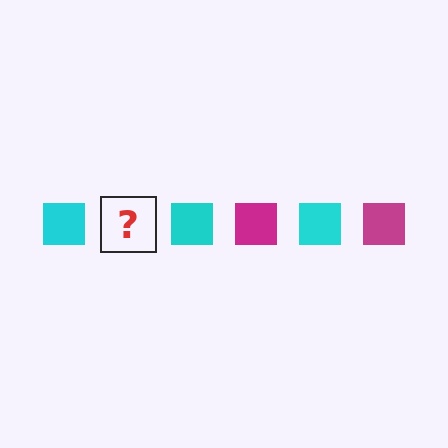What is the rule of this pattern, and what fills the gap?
The rule is that the pattern cycles through cyan, magenta squares. The gap should be filled with a magenta square.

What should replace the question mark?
The question mark should be replaced with a magenta square.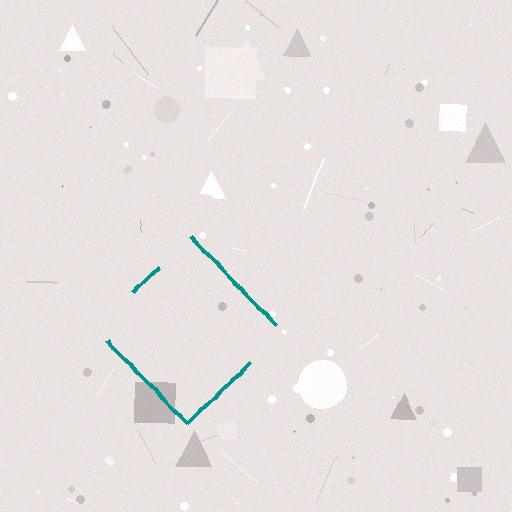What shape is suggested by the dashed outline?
The dashed outline suggests a diamond.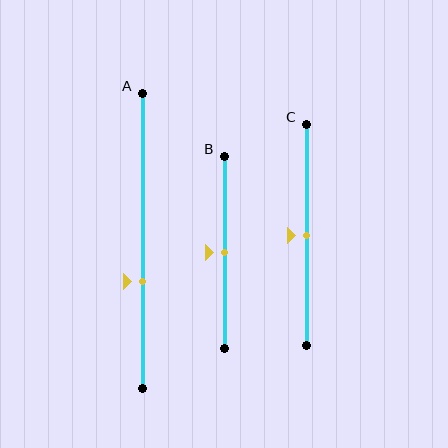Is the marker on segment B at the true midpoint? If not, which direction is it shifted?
Yes, the marker on segment B is at the true midpoint.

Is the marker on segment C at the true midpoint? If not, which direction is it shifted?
Yes, the marker on segment C is at the true midpoint.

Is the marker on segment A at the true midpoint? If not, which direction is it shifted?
No, the marker on segment A is shifted downward by about 14% of the segment length.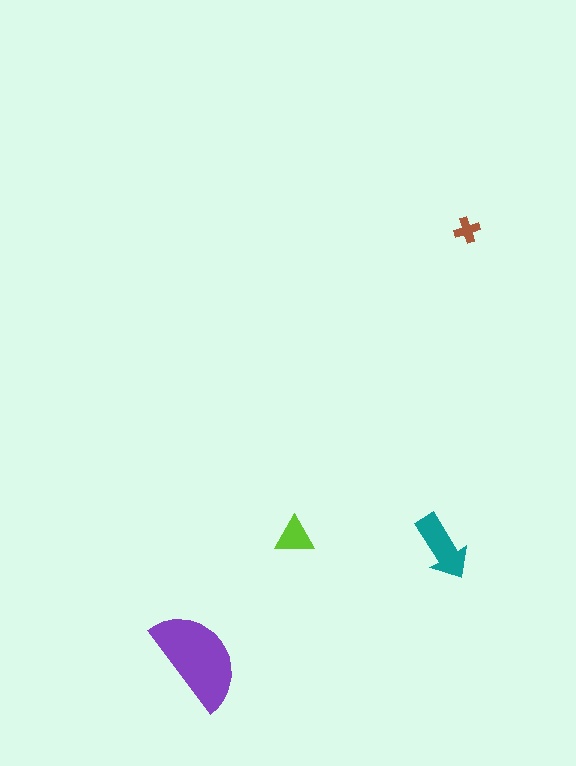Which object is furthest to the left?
The purple semicircle is leftmost.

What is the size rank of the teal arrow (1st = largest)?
2nd.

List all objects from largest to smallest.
The purple semicircle, the teal arrow, the lime triangle, the brown cross.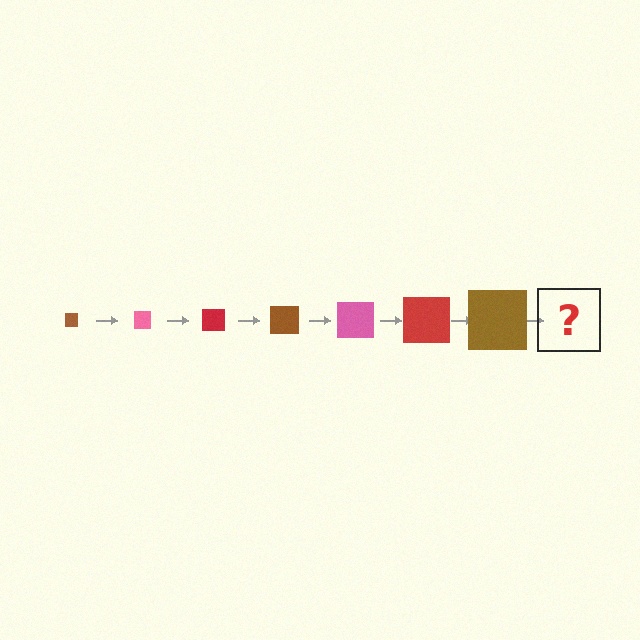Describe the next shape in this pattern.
It should be a pink square, larger than the previous one.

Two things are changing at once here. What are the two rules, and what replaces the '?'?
The two rules are that the square grows larger each step and the color cycles through brown, pink, and red. The '?' should be a pink square, larger than the previous one.